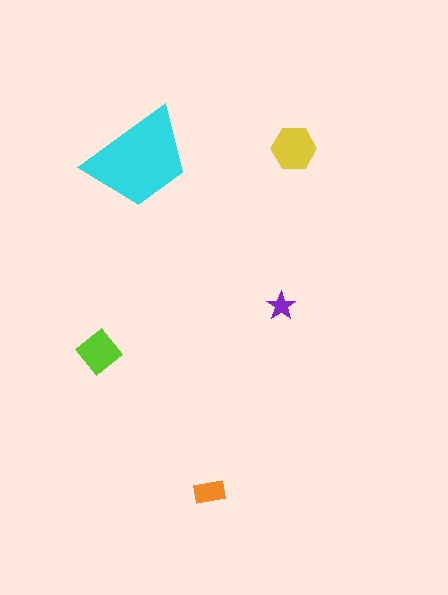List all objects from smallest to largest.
The purple star, the orange rectangle, the lime diamond, the yellow hexagon, the cyan trapezoid.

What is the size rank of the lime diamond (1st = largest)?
3rd.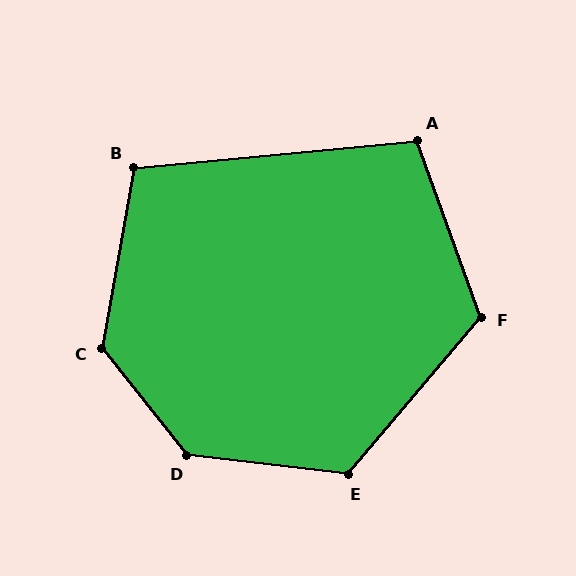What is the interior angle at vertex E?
Approximately 124 degrees (obtuse).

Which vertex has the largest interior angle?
D, at approximately 135 degrees.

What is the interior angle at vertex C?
Approximately 132 degrees (obtuse).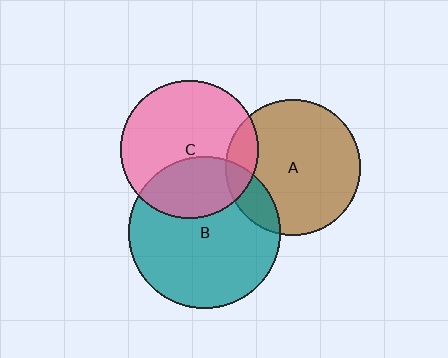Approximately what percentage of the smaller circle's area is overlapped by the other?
Approximately 15%.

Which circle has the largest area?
Circle B (teal).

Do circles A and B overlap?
Yes.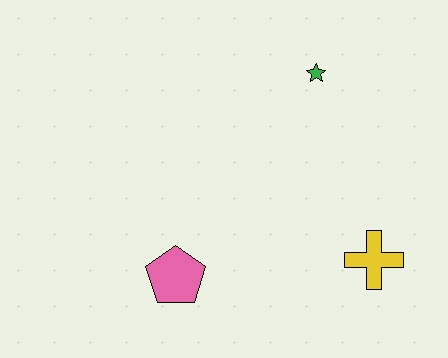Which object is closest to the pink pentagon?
The yellow cross is closest to the pink pentagon.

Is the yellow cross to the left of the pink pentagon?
No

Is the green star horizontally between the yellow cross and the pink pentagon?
Yes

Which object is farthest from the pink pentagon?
The green star is farthest from the pink pentagon.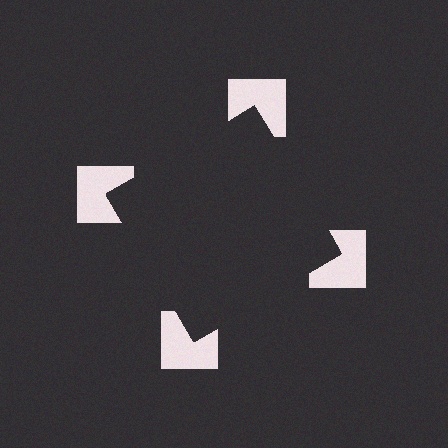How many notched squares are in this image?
There are 4 — one at each vertex of the illusory square.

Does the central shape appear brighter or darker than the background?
It typically appears slightly darker than the background, even though no actual brightness change is drawn.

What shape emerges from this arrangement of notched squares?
An illusory square — its edges are inferred from the aligned wedge cuts in the notched squares, not physically drawn.